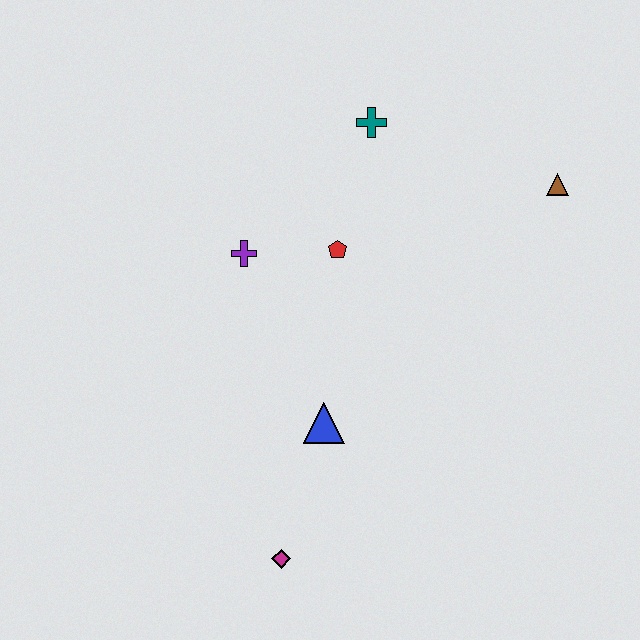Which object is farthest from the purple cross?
The brown triangle is farthest from the purple cross.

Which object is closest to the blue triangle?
The magenta diamond is closest to the blue triangle.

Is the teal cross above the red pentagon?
Yes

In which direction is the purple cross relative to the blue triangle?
The purple cross is above the blue triangle.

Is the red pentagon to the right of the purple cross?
Yes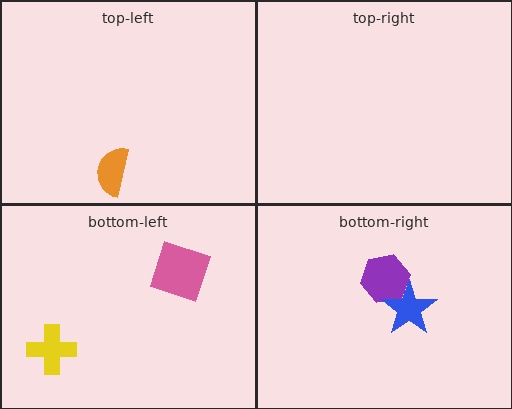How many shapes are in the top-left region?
1.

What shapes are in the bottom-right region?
The purple hexagon, the blue star.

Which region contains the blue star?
The bottom-right region.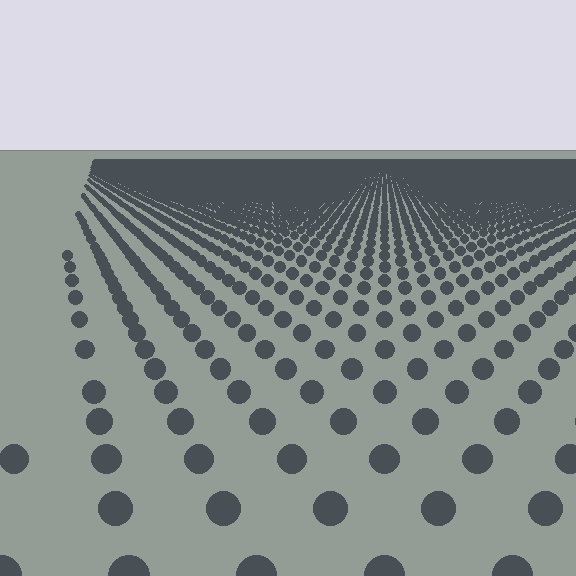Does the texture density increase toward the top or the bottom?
Density increases toward the top.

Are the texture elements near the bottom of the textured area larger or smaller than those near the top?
Larger. Near the bottom, elements are closer to the viewer and appear at a bigger on-screen size.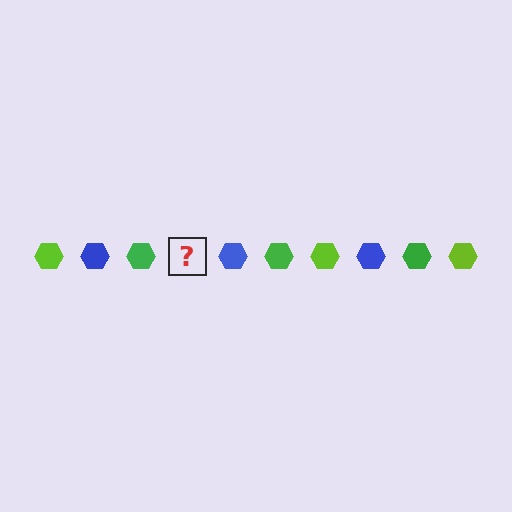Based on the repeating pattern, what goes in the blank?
The blank should be a lime hexagon.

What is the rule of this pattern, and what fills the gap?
The rule is that the pattern cycles through lime, blue, green hexagons. The gap should be filled with a lime hexagon.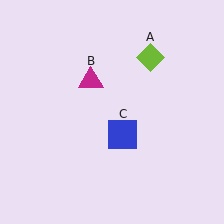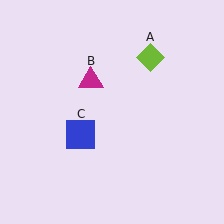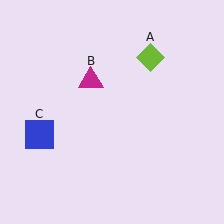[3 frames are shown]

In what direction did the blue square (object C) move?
The blue square (object C) moved left.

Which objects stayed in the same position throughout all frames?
Lime diamond (object A) and magenta triangle (object B) remained stationary.